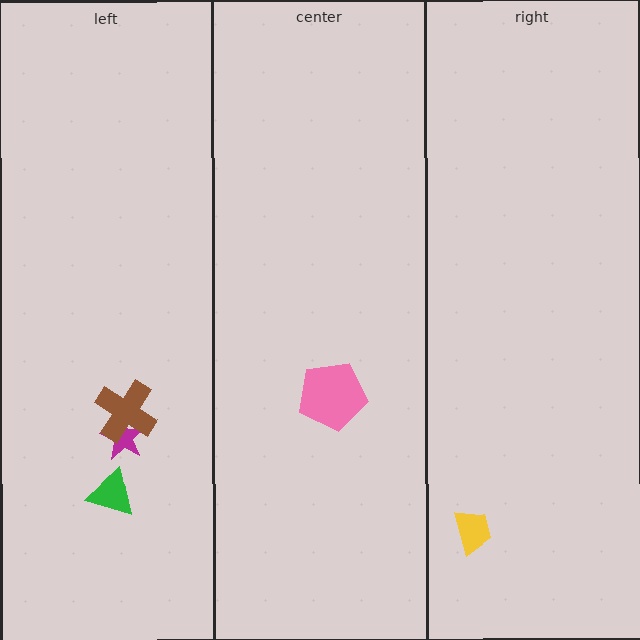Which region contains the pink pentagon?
The center region.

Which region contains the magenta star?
The left region.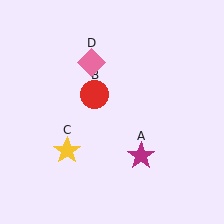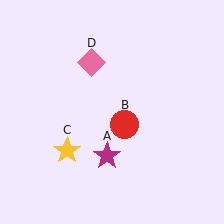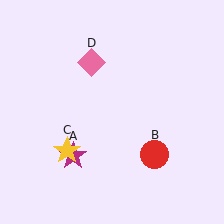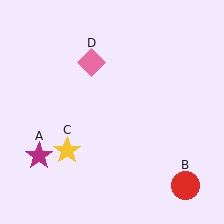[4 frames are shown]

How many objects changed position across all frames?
2 objects changed position: magenta star (object A), red circle (object B).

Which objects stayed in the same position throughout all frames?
Yellow star (object C) and pink diamond (object D) remained stationary.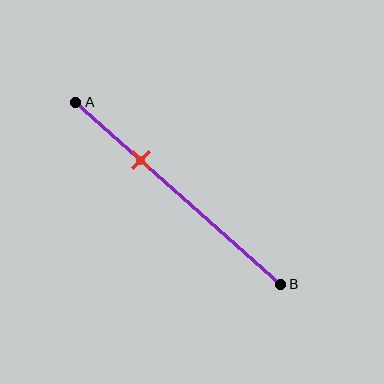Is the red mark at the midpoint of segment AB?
No, the mark is at about 30% from A, not at the 50% midpoint.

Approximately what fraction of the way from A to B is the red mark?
The red mark is approximately 30% of the way from A to B.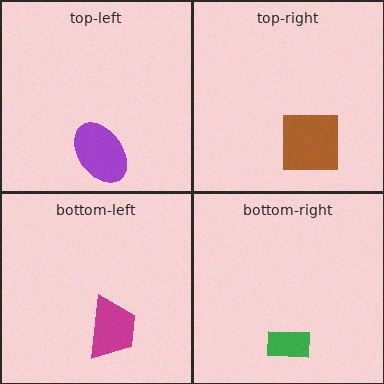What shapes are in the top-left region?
The purple ellipse.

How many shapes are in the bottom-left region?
1.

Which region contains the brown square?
The top-right region.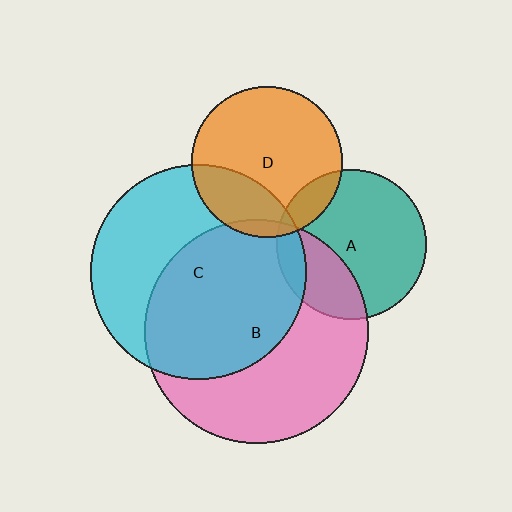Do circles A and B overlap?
Yes.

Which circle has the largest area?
Circle B (pink).